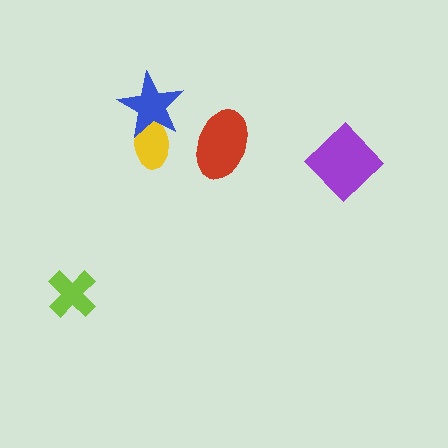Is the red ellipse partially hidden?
No, no other shape covers it.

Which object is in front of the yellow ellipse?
The blue star is in front of the yellow ellipse.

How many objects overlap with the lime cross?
0 objects overlap with the lime cross.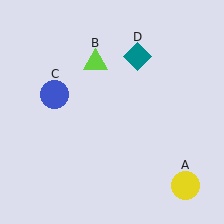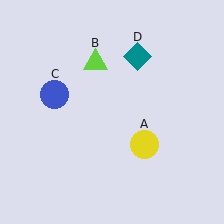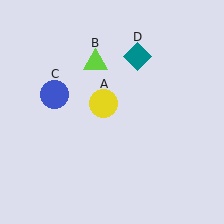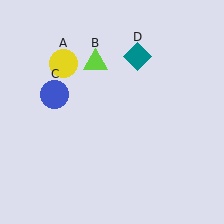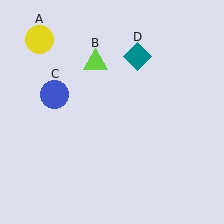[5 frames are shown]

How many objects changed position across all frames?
1 object changed position: yellow circle (object A).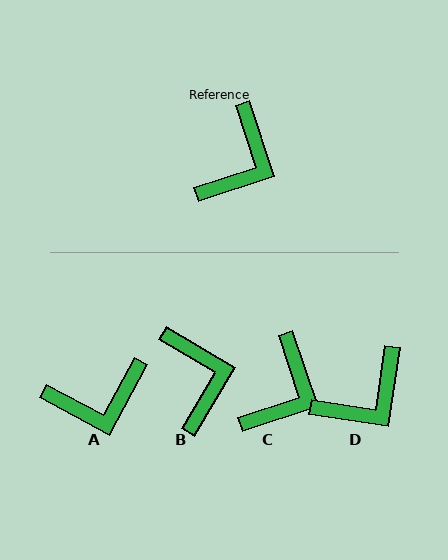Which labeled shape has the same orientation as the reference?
C.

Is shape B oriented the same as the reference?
No, it is off by about 41 degrees.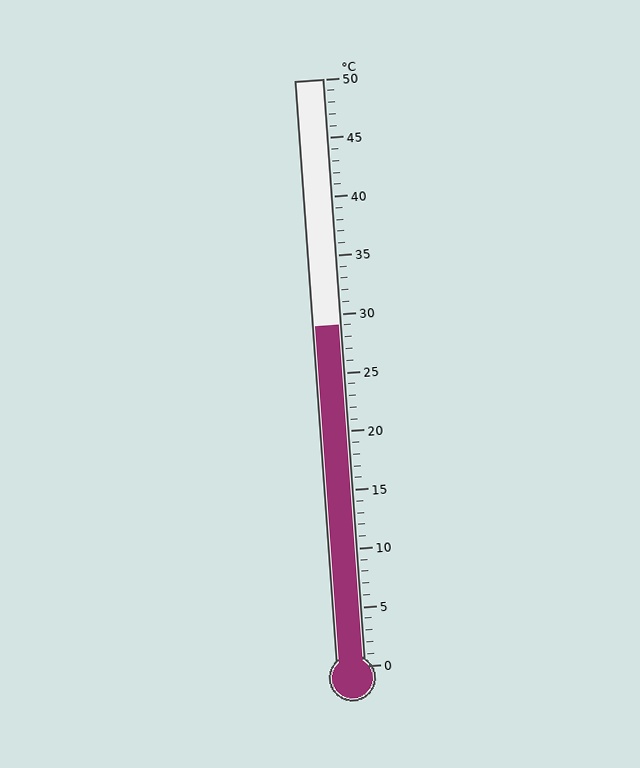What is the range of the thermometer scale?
The thermometer scale ranges from 0°C to 50°C.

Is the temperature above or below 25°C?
The temperature is above 25°C.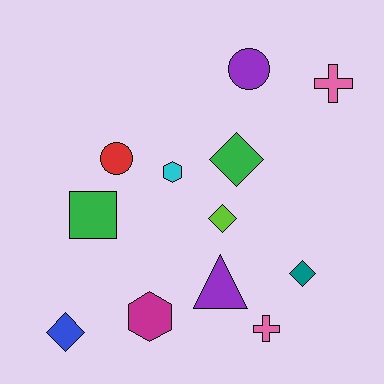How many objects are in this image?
There are 12 objects.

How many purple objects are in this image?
There are 2 purple objects.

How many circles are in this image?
There are 2 circles.